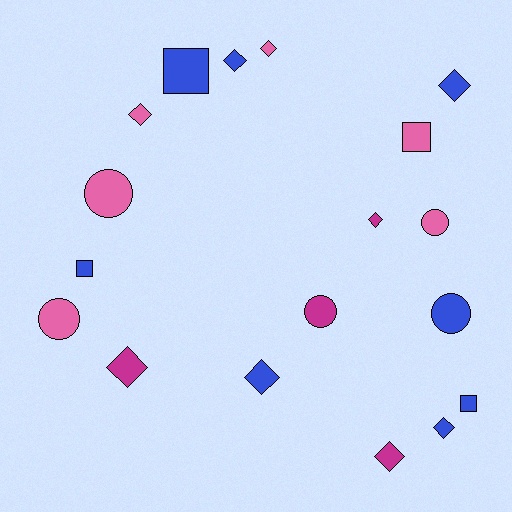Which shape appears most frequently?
Diamond, with 9 objects.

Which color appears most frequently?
Blue, with 8 objects.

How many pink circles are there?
There are 3 pink circles.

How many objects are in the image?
There are 18 objects.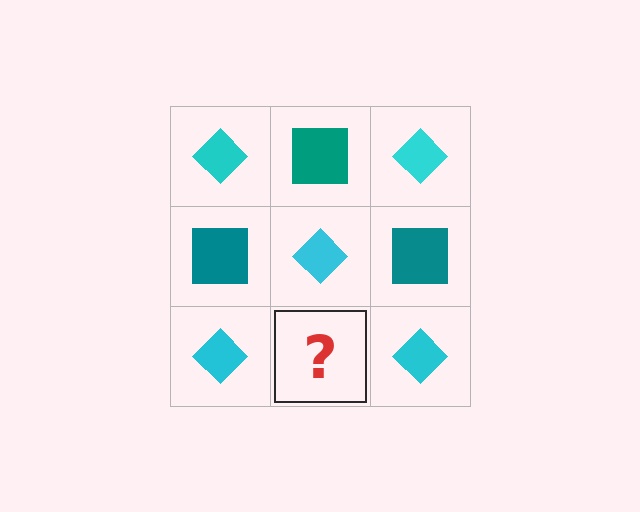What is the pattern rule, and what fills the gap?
The rule is that it alternates cyan diamond and teal square in a checkerboard pattern. The gap should be filled with a teal square.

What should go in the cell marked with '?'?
The missing cell should contain a teal square.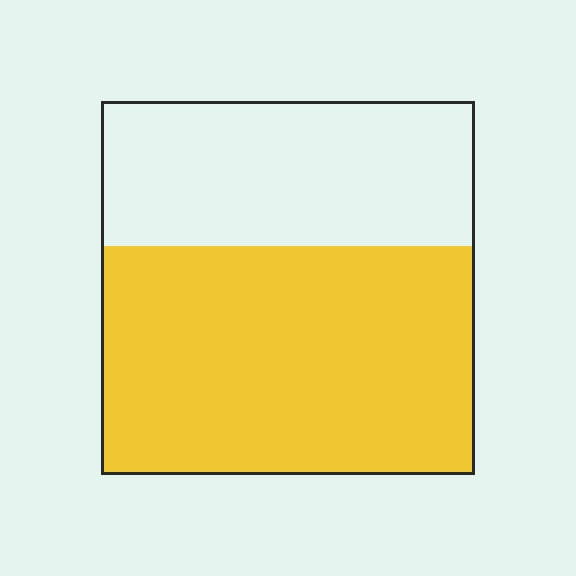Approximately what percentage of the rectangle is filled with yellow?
Approximately 60%.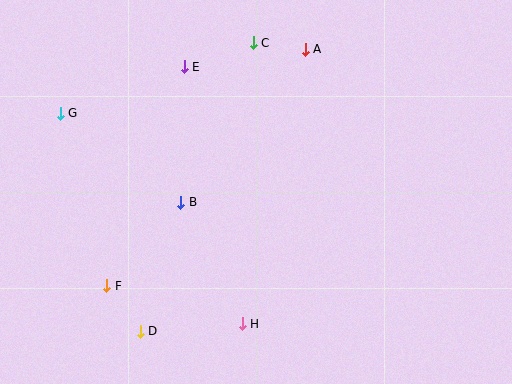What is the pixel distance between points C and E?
The distance between C and E is 73 pixels.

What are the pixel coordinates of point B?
Point B is at (181, 202).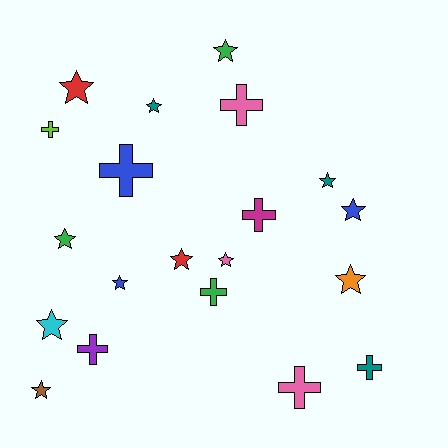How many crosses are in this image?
There are 8 crosses.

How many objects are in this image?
There are 20 objects.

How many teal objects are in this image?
There are 3 teal objects.